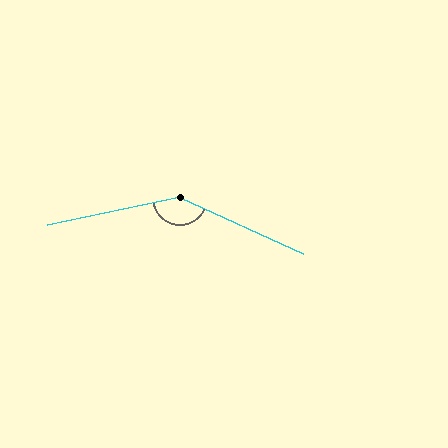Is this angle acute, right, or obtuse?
It is obtuse.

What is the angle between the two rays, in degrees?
Approximately 144 degrees.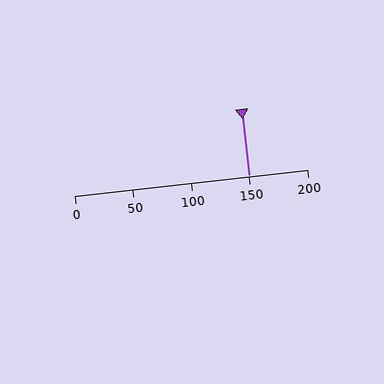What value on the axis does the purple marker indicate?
The marker indicates approximately 150.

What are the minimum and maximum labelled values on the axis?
The axis runs from 0 to 200.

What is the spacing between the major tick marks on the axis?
The major ticks are spaced 50 apart.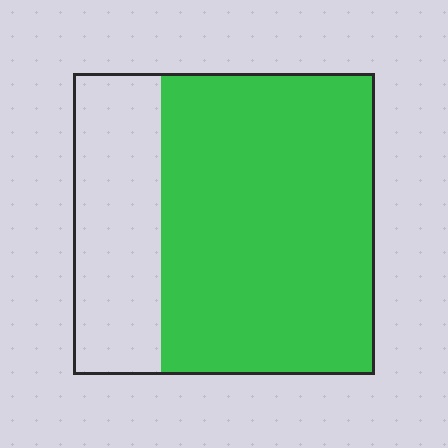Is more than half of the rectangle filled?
Yes.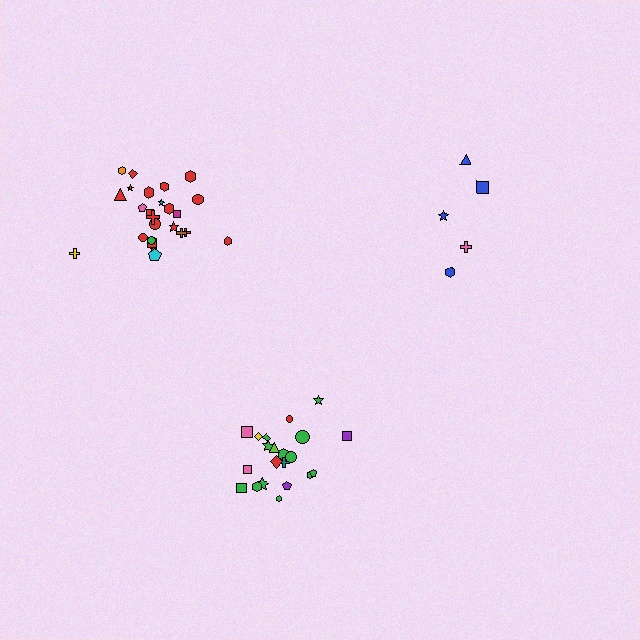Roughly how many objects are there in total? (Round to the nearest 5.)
Roughly 50 objects in total.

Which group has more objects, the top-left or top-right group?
The top-left group.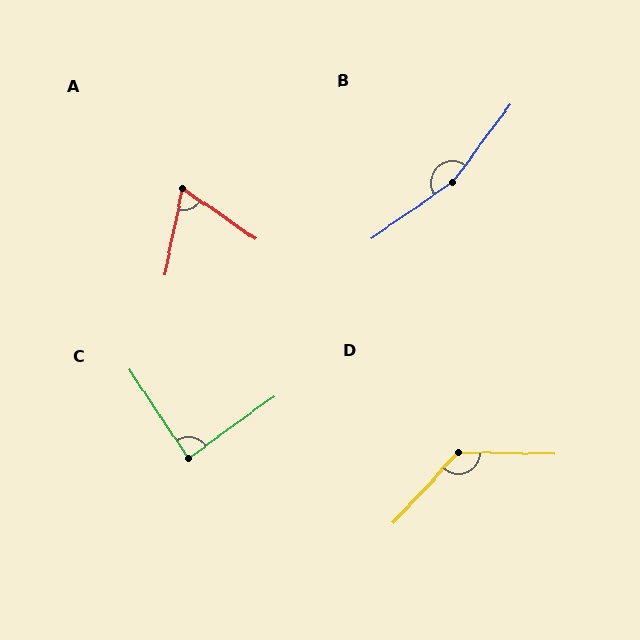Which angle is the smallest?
A, at approximately 67 degrees.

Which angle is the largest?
B, at approximately 161 degrees.